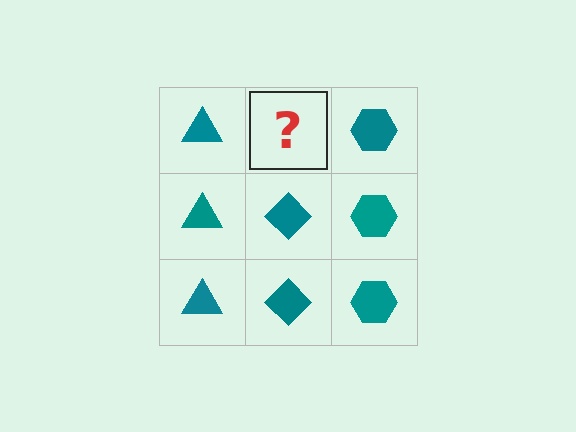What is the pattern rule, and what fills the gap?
The rule is that each column has a consistent shape. The gap should be filled with a teal diamond.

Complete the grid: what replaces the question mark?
The question mark should be replaced with a teal diamond.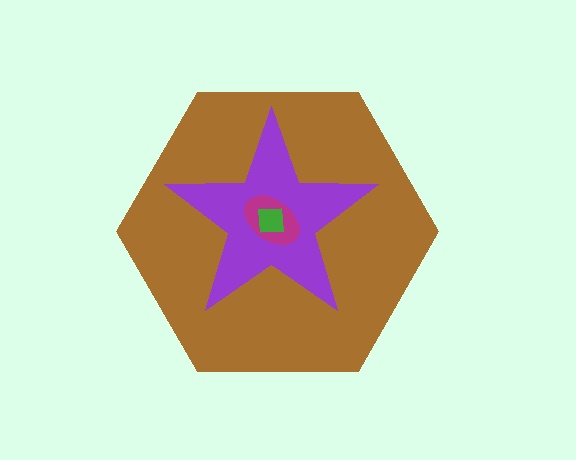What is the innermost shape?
The green square.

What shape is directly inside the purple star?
The magenta ellipse.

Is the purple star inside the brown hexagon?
Yes.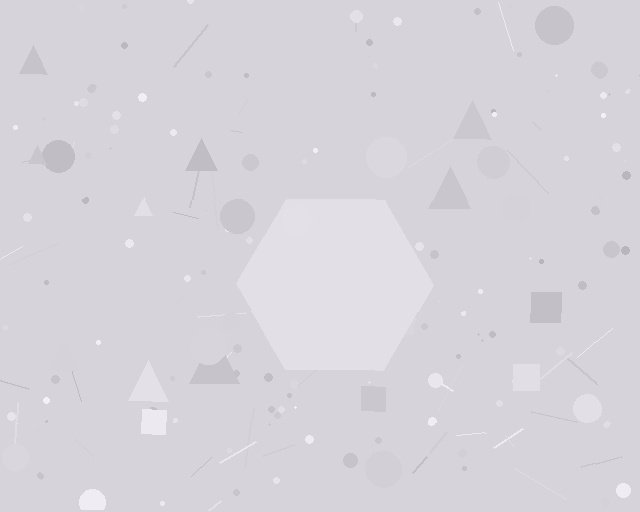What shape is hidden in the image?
A hexagon is hidden in the image.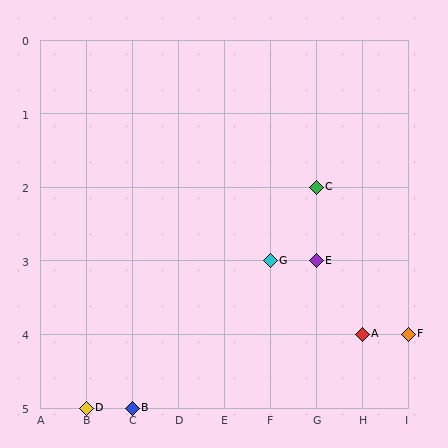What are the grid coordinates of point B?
Point B is at grid coordinates (C, 5).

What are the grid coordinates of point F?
Point F is at grid coordinates (I, 4).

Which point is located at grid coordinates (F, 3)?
Point G is at (F, 3).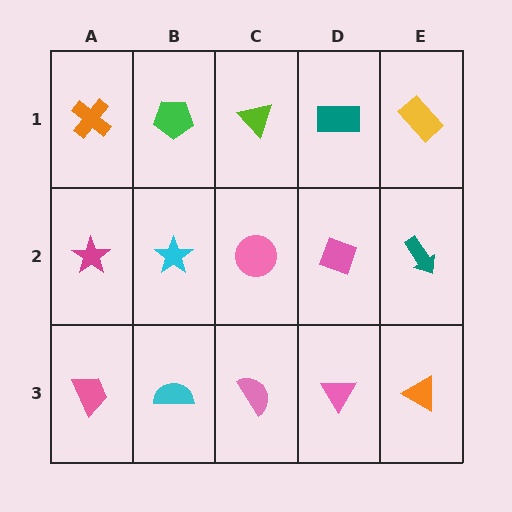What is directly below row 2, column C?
A pink semicircle.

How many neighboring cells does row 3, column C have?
3.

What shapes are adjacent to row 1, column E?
A teal arrow (row 2, column E), a teal rectangle (row 1, column D).